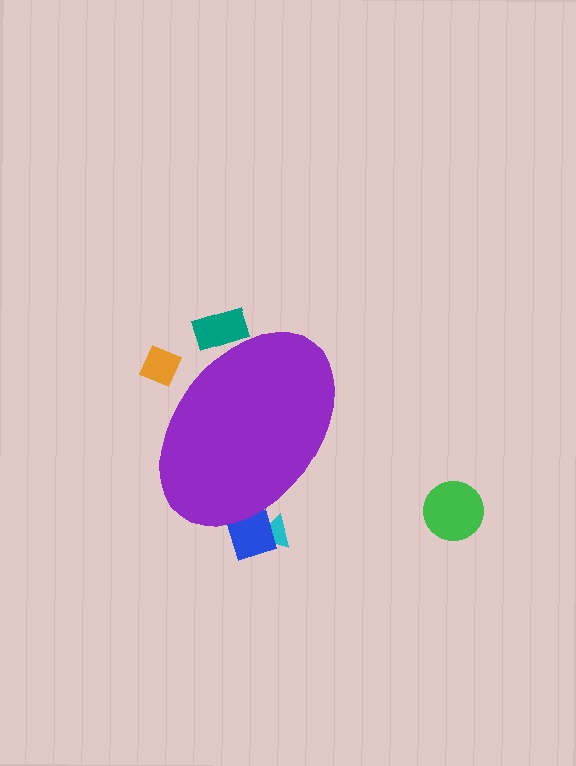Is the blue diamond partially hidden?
Yes, the blue diamond is partially hidden behind the purple ellipse.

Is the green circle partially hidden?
No, the green circle is fully visible.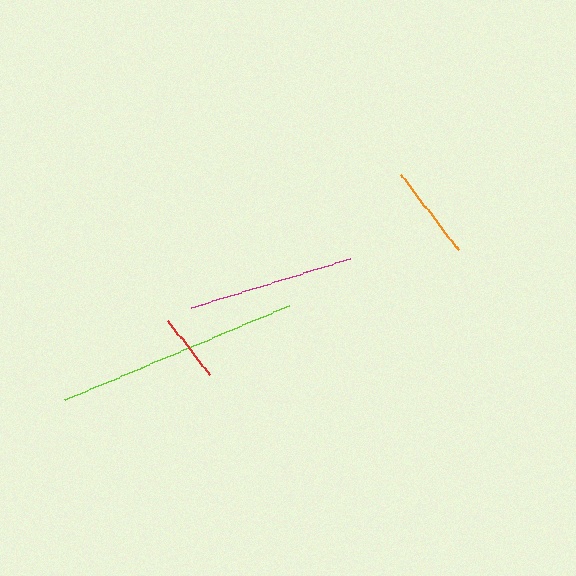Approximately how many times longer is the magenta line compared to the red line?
The magenta line is approximately 2.5 times the length of the red line.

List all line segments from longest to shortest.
From longest to shortest: lime, magenta, orange, red.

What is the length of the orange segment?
The orange segment is approximately 95 pixels long.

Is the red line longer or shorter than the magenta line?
The magenta line is longer than the red line.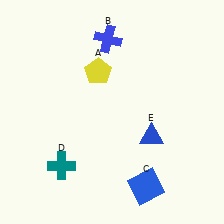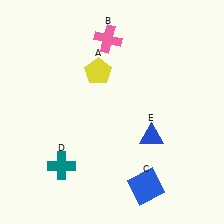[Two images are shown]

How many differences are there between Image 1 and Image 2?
There is 1 difference between the two images.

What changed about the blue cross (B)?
In Image 1, B is blue. In Image 2, it changed to pink.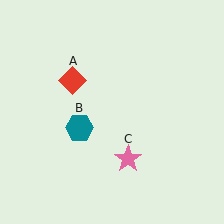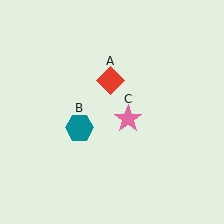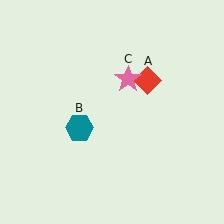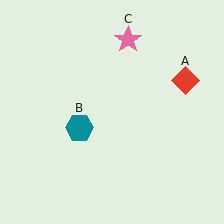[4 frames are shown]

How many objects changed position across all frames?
2 objects changed position: red diamond (object A), pink star (object C).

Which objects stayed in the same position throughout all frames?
Teal hexagon (object B) remained stationary.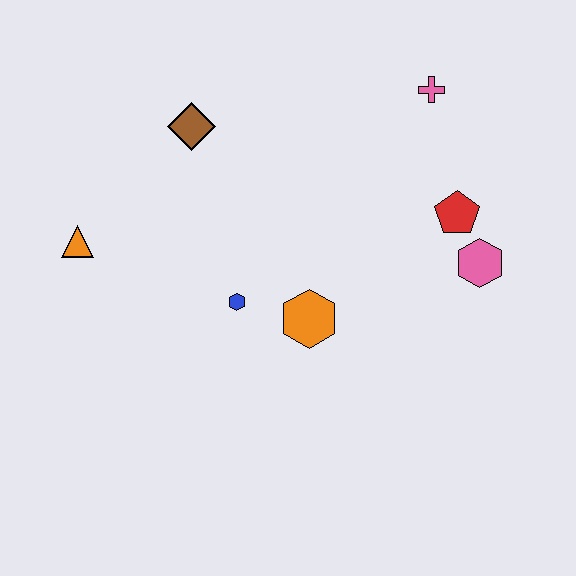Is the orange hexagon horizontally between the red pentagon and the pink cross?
No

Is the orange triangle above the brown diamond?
No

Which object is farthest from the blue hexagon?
The pink cross is farthest from the blue hexagon.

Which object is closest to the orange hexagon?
The blue hexagon is closest to the orange hexagon.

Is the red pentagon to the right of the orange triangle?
Yes